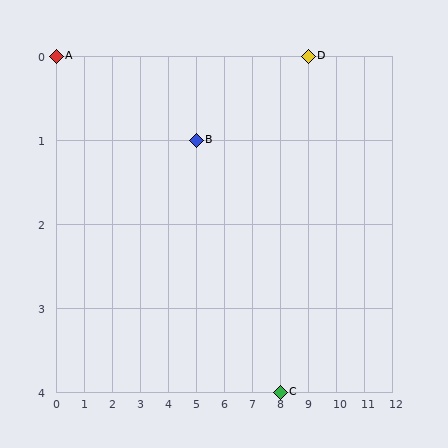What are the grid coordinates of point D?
Point D is at grid coordinates (9, 0).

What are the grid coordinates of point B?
Point B is at grid coordinates (5, 1).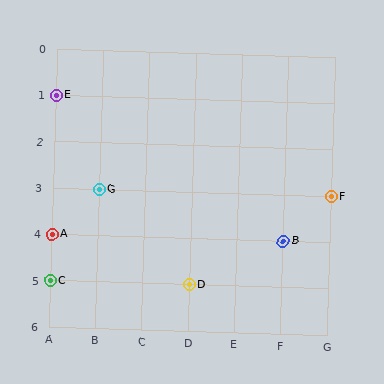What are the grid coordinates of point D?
Point D is at grid coordinates (D, 5).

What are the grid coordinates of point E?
Point E is at grid coordinates (A, 1).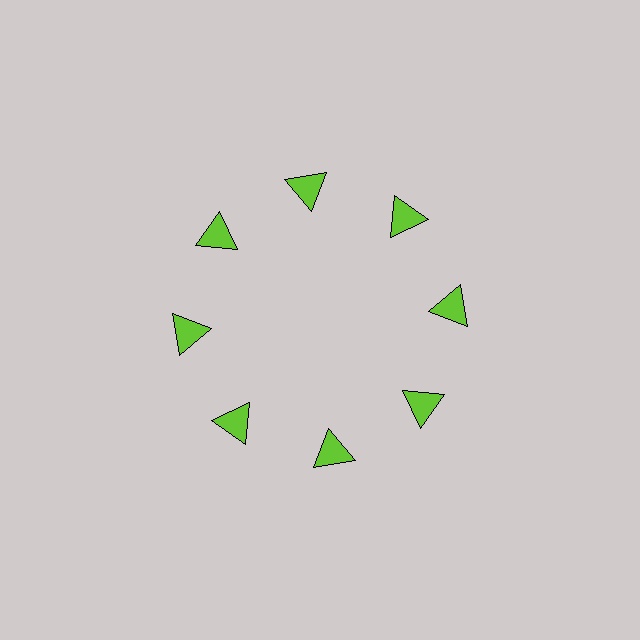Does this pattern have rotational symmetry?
Yes, this pattern has 8-fold rotational symmetry. It looks the same after rotating 45 degrees around the center.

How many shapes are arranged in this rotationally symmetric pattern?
There are 8 shapes, arranged in 8 groups of 1.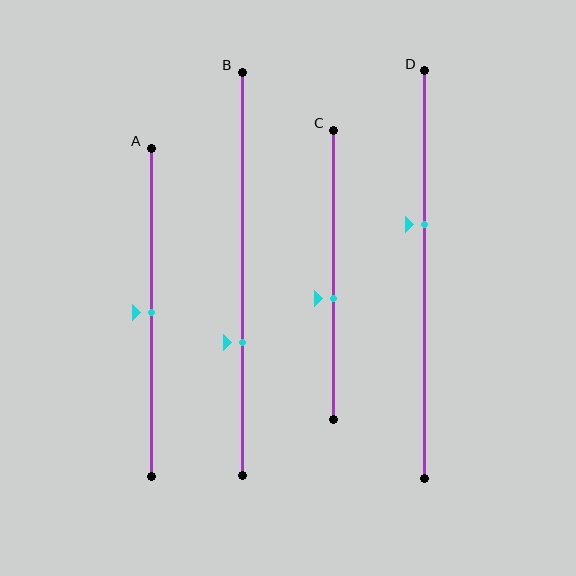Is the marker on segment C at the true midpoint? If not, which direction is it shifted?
No, the marker on segment C is shifted downward by about 8% of the segment length.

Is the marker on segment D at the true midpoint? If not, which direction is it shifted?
No, the marker on segment D is shifted upward by about 12% of the segment length.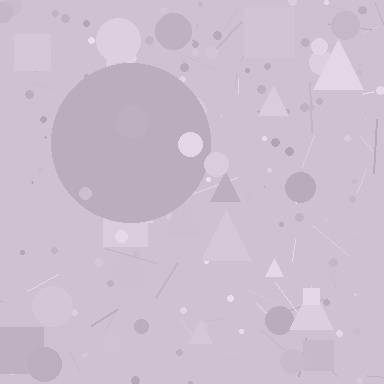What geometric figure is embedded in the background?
A circle is embedded in the background.